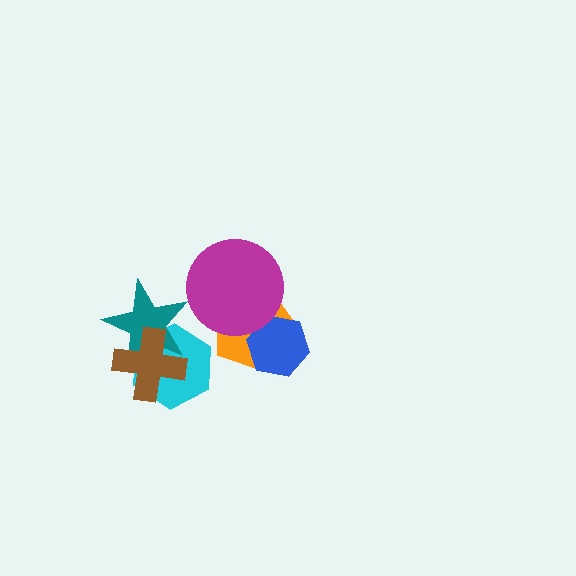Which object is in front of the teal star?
The brown cross is in front of the teal star.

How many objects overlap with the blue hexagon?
1 object overlaps with the blue hexagon.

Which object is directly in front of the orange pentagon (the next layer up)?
The blue hexagon is directly in front of the orange pentagon.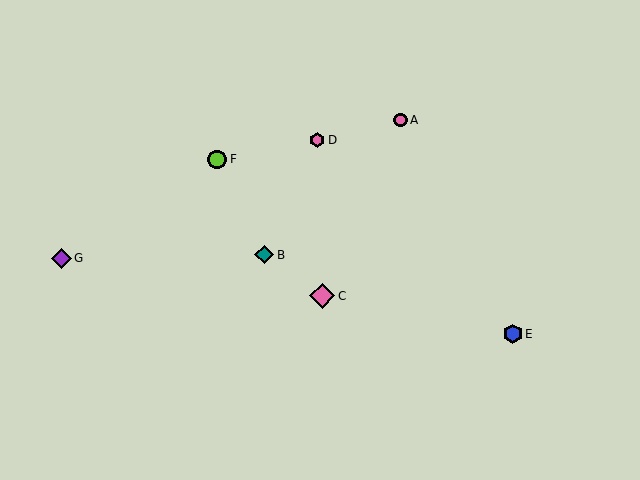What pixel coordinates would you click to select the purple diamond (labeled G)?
Click at (61, 258) to select the purple diamond G.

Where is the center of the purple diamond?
The center of the purple diamond is at (61, 258).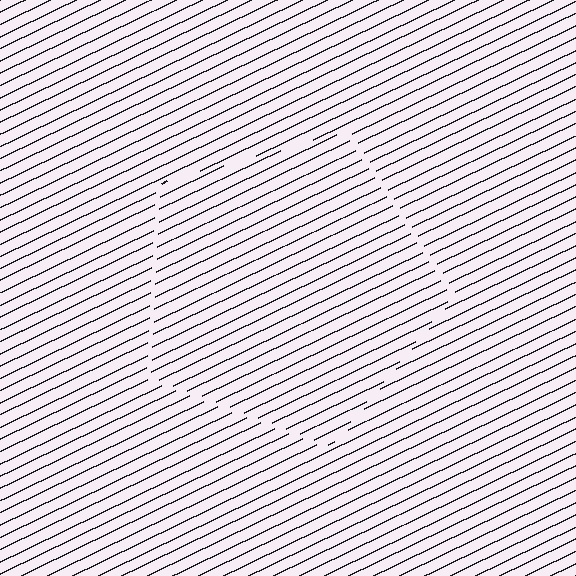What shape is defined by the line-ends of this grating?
An illusory pentagon. The interior of the shape contains the same grating, shifted by half a period — the contour is defined by the phase discontinuity where line-ends from the inner and outer gratings abut.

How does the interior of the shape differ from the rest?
The interior of the shape contains the same grating, shifted by half a period — the contour is defined by the phase discontinuity where line-ends from the inner and outer gratings abut.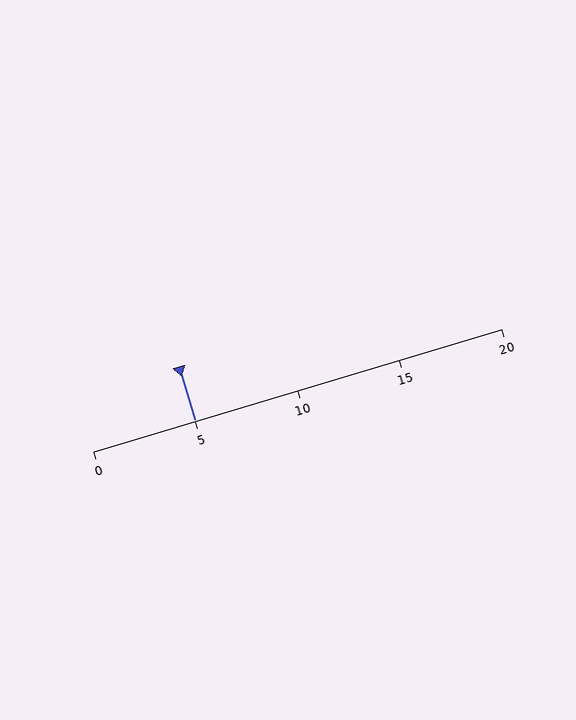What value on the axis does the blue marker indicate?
The marker indicates approximately 5.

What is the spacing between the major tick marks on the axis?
The major ticks are spaced 5 apart.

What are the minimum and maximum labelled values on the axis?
The axis runs from 0 to 20.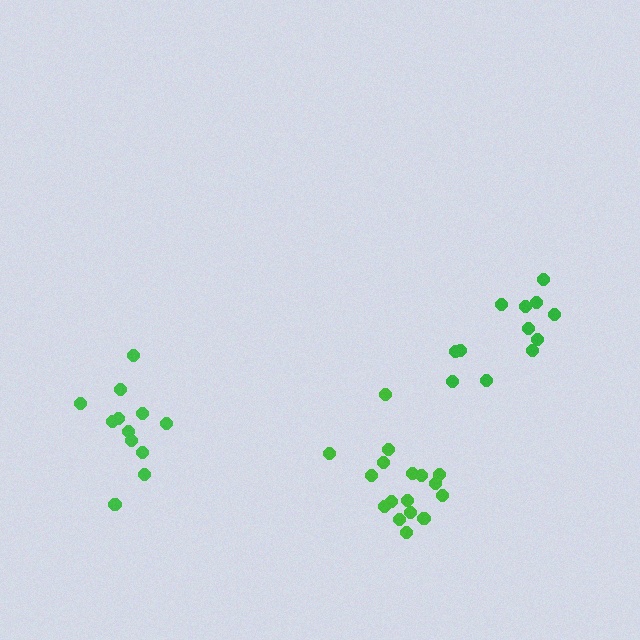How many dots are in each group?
Group 1: 12 dots, Group 2: 17 dots, Group 3: 12 dots (41 total).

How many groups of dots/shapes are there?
There are 3 groups.